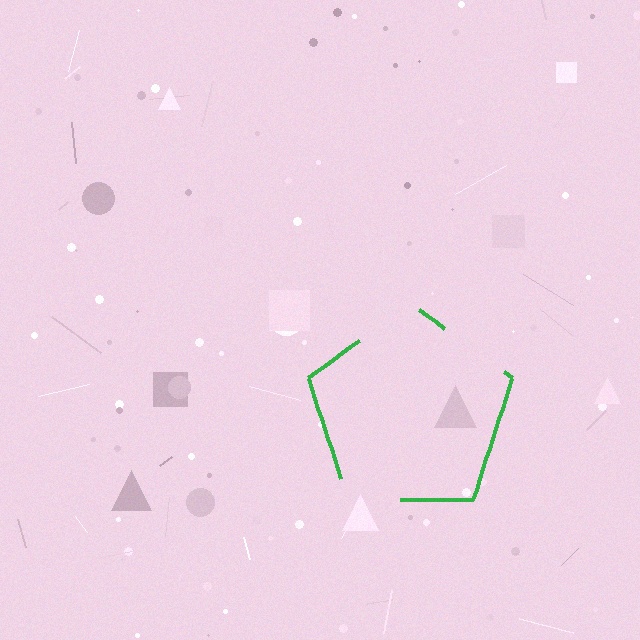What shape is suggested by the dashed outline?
The dashed outline suggests a pentagon.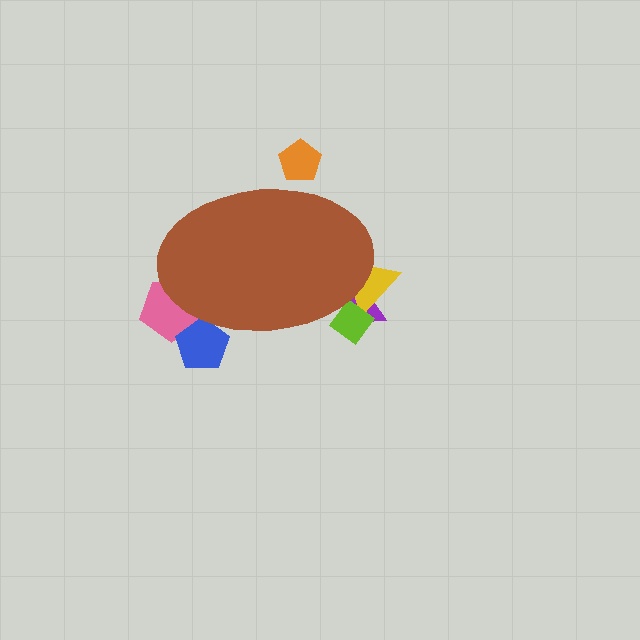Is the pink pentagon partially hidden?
Yes, the pink pentagon is partially hidden behind the brown ellipse.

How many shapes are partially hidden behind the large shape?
6 shapes are partially hidden.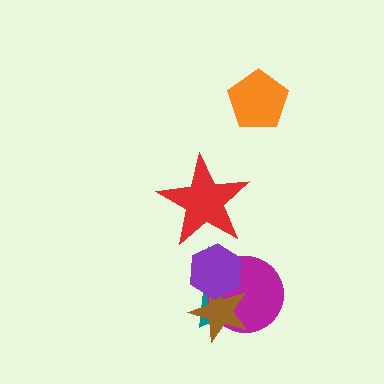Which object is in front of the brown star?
The purple hexagon is in front of the brown star.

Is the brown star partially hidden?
Yes, it is partially covered by another shape.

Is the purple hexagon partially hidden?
No, no other shape covers it.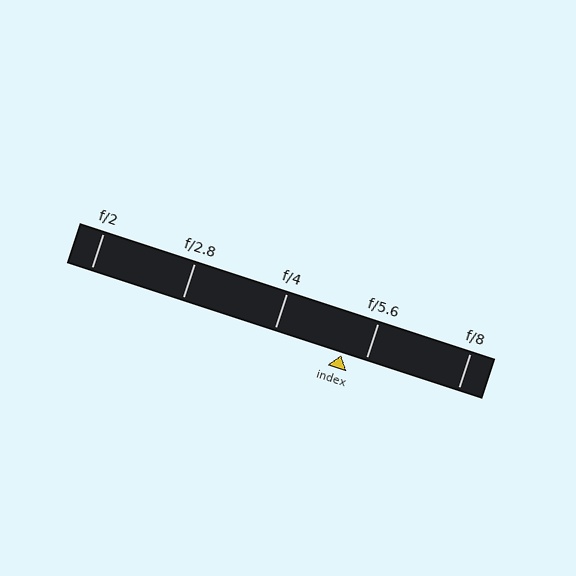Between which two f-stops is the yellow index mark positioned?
The index mark is between f/4 and f/5.6.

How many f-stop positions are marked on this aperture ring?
There are 5 f-stop positions marked.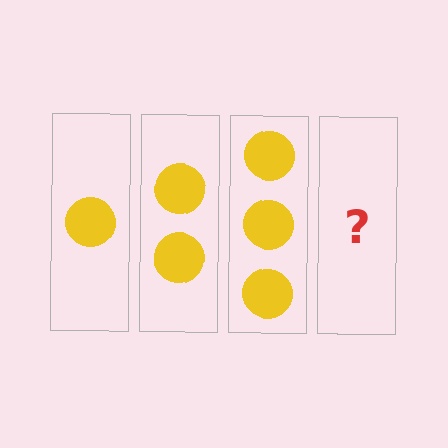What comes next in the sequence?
The next element should be 4 circles.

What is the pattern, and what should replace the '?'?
The pattern is that each step adds one more circle. The '?' should be 4 circles.